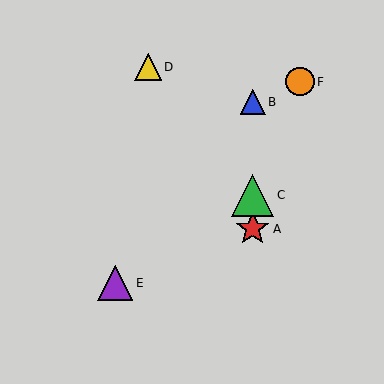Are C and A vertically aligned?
Yes, both are at x≈253.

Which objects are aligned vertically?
Objects A, B, C are aligned vertically.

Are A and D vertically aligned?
No, A is at x≈253 and D is at x≈148.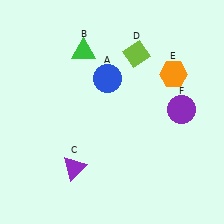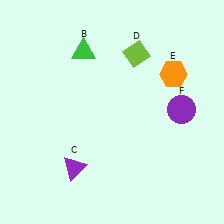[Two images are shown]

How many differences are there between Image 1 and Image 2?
There is 1 difference between the two images.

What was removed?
The blue circle (A) was removed in Image 2.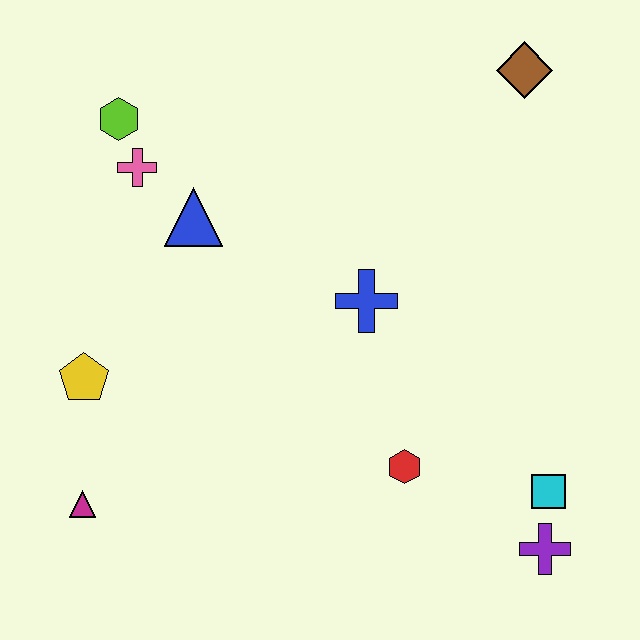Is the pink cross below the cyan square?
No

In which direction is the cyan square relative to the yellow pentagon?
The cyan square is to the right of the yellow pentagon.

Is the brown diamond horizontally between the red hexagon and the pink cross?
No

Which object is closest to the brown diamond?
The blue cross is closest to the brown diamond.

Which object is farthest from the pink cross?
The purple cross is farthest from the pink cross.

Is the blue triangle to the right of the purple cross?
No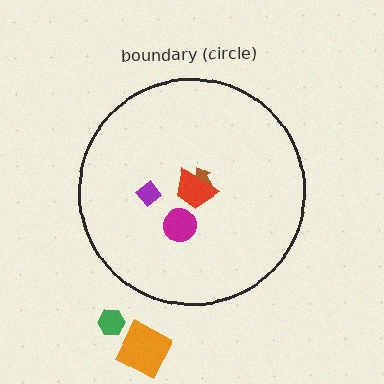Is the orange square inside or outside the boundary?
Outside.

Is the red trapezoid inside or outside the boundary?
Inside.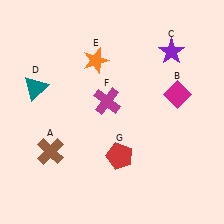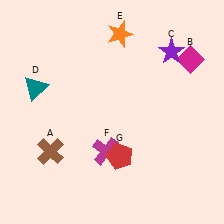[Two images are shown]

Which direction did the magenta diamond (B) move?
The magenta diamond (B) moved up.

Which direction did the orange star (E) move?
The orange star (E) moved up.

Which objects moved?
The objects that moved are: the magenta diamond (B), the orange star (E), the magenta cross (F).